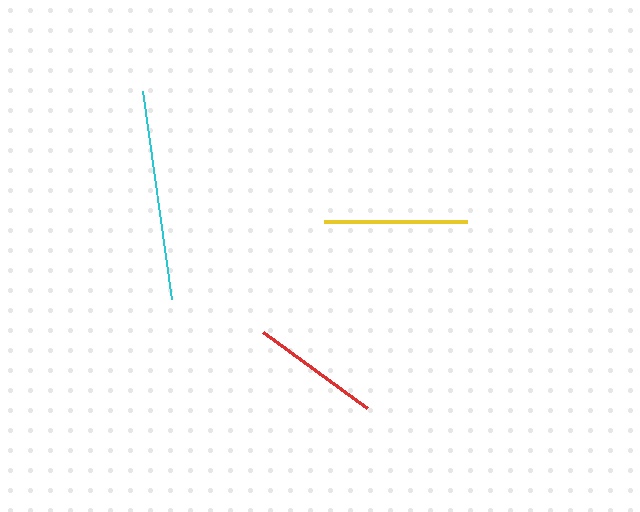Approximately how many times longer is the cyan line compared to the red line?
The cyan line is approximately 1.6 times the length of the red line.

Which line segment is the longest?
The cyan line is the longest at approximately 210 pixels.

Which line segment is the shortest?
The red line is the shortest at approximately 128 pixels.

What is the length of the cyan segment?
The cyan segment is approximately 210 pixels long.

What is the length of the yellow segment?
The yellow segment is approximately 143 pixels long.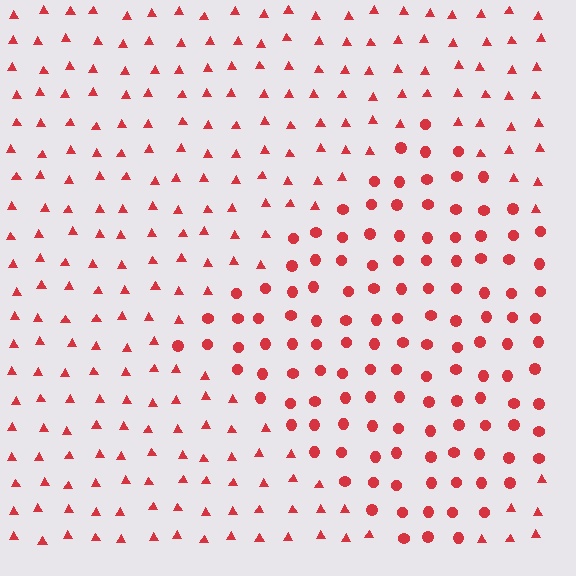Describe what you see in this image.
The image is filled with small red elements arranged in a uniform grid. A diamond-shaped region contains circles, while the surrounding area contains triangles. The boundary is defined purely by the change in element shape.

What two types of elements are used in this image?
The image uses circles inside the diamond region and triangles outside it.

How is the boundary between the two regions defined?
The boundary is defined by a change in element shape: circles inside vs. triangles outside. All elements share the same color and spacing.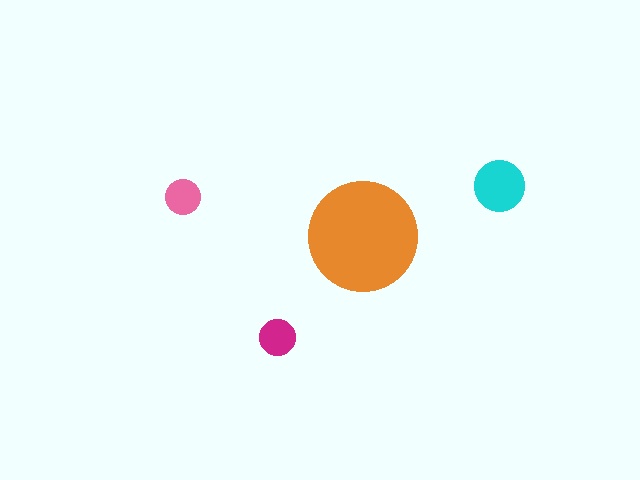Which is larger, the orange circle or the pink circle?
The orange one.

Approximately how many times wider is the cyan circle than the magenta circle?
About 1.5 times wider.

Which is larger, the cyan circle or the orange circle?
The orange one.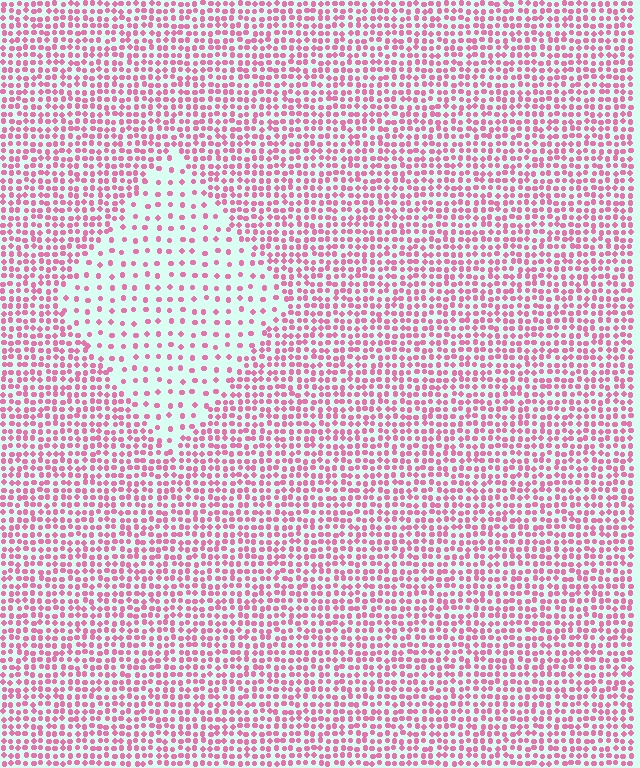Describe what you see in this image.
The image contains small pink elements arranged at two different densities. A diamond-shaped region is visible where the elements are less densely packed than the surrounding area.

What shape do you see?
I see a diamond.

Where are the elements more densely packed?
The elements are more densely packed outside the diamond boundary.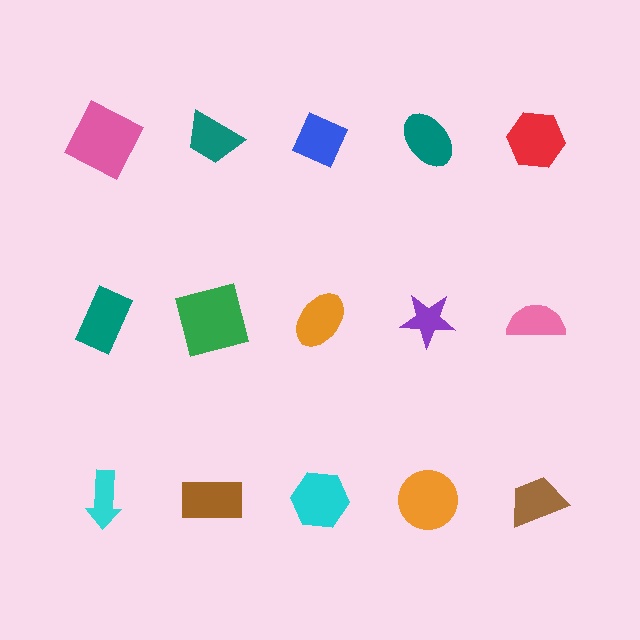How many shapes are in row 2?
5 shapes.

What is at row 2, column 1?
A teal rectangle.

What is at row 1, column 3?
A blue diamond.